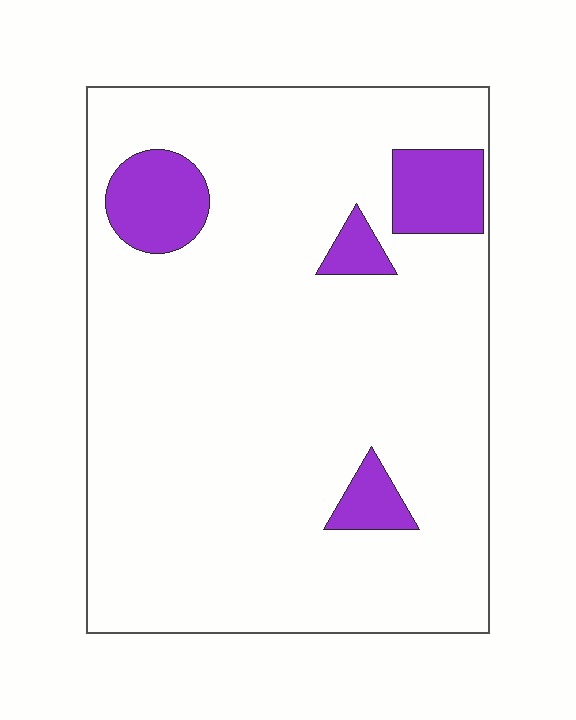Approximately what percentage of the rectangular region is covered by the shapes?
Approximately 10%.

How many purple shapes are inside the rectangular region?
4.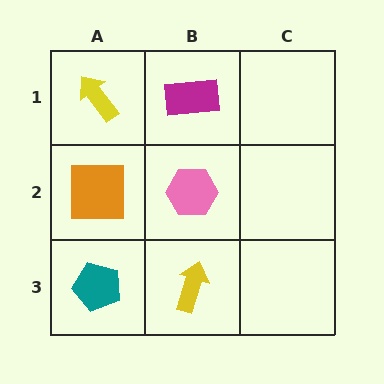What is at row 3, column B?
A yellow arrow.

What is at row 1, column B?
A magenta rectangle.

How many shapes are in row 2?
2 shapes.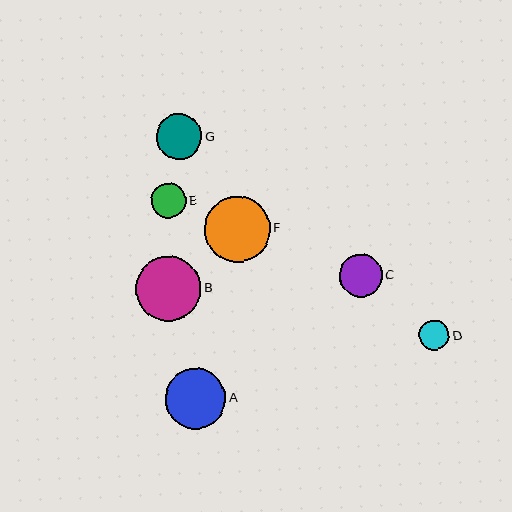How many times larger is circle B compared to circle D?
Circle B is approximately 2.2 times the size of circle D.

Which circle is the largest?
Circle F is the largest with a size of approximately 66 pixels.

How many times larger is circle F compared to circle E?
Circle F is approximately 1.9 times the size of circle E.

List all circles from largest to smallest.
From largest to smallest: F, B, A, G, C, E, D.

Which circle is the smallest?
Circle D is the smallest with a size of approximately 30 pixels.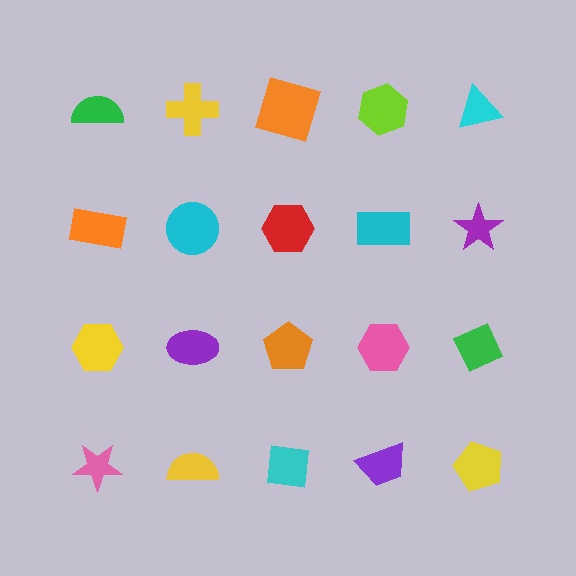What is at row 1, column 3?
An orange square.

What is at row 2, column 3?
A red hexagon.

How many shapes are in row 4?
5 shapes.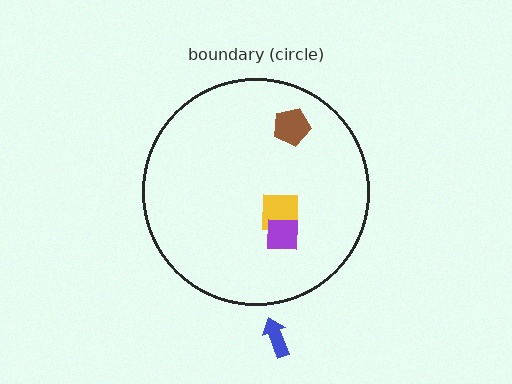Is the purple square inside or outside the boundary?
Inside.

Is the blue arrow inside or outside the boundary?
Outside.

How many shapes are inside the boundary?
3 inside, 1 outside.